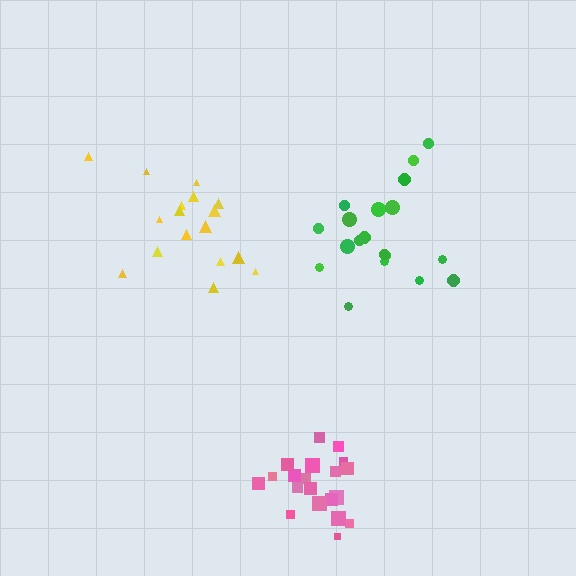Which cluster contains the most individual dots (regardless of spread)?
Pink (22).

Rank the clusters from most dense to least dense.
pink, green, yellow.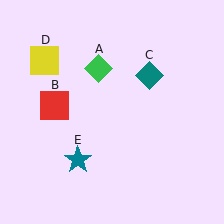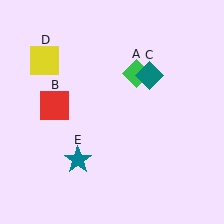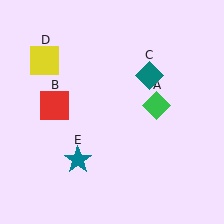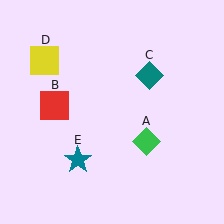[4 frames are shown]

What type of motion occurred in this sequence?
The green diamond (object A) rotated clockwise around the center of the scene.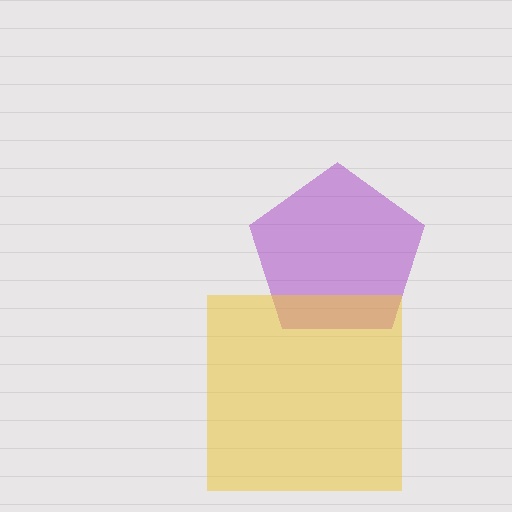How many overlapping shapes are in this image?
There are 2 overlapping shapes in the image.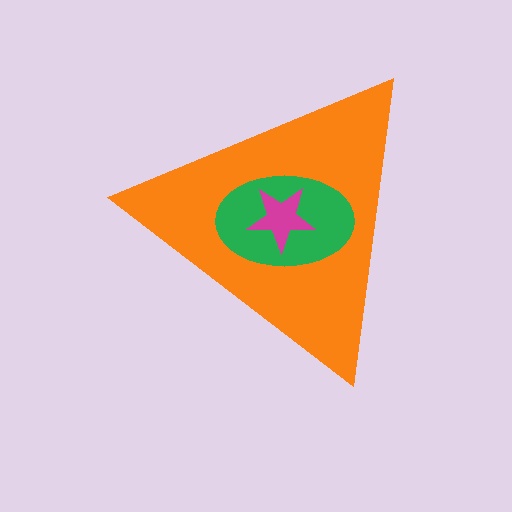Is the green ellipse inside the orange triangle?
Yes.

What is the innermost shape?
The magenta star.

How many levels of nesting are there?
3.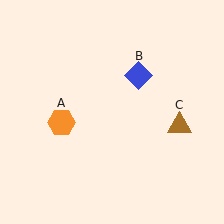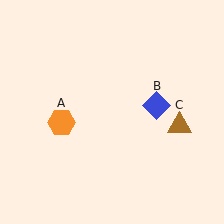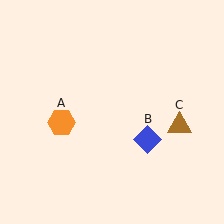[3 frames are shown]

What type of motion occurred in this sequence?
The blue diamond (object B) rotated clockwise around the center of the scene.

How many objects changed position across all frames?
1 object changed position: blue diamond (object B).